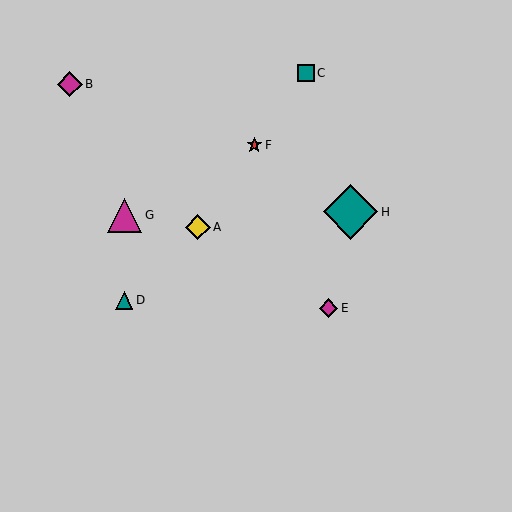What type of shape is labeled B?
Shape B is a magenta diamond.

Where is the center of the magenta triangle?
The center of the magenta triangle is at (125, 215).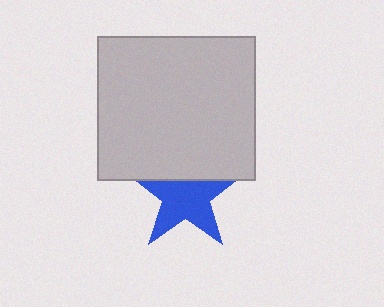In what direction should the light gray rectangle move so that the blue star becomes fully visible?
The light gray rectangle should move up. That is the shortest direction to clear the overlap and leave the blue star fully visible.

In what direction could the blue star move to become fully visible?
The blue star could move down. That would shift it out from behind the light gray rectangle entirely.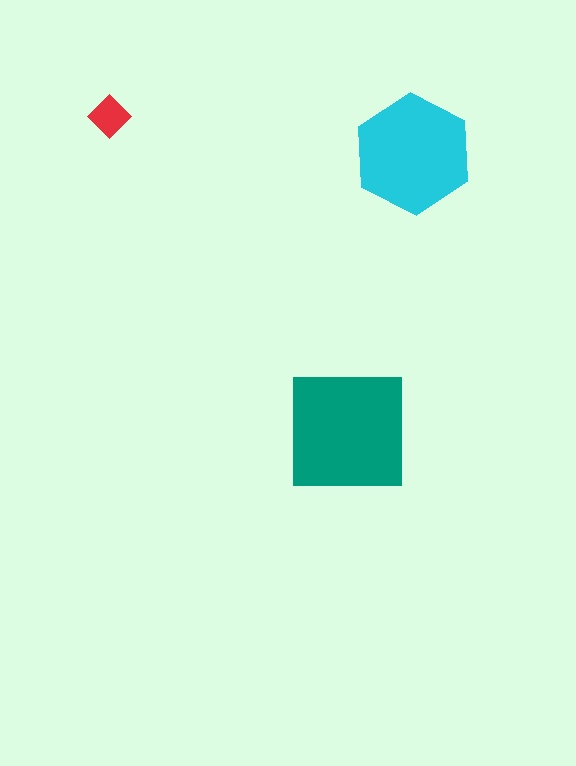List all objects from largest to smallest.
The teal square, the cyan hexagon, the red diamond.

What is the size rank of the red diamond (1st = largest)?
3rd.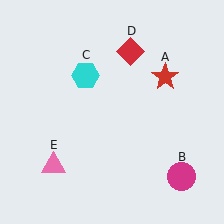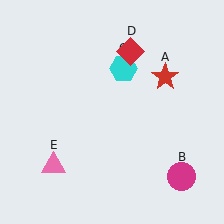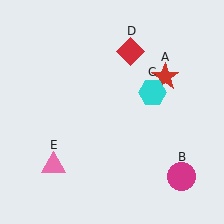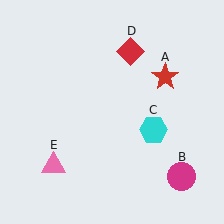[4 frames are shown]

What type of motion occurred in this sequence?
The cyan hexagon (object C) rotated clockwise around the center of the scene.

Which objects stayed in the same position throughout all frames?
Red star (object A) and magenta circle (object B) and red diamond (object D) and pink triangle (object E) remained stationary.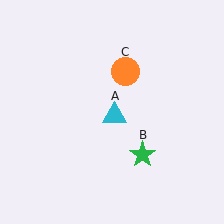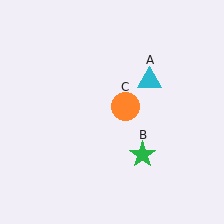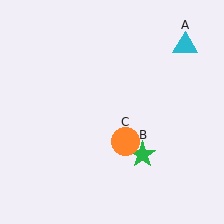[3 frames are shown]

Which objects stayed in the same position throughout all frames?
Green star (object B) remained stationary.